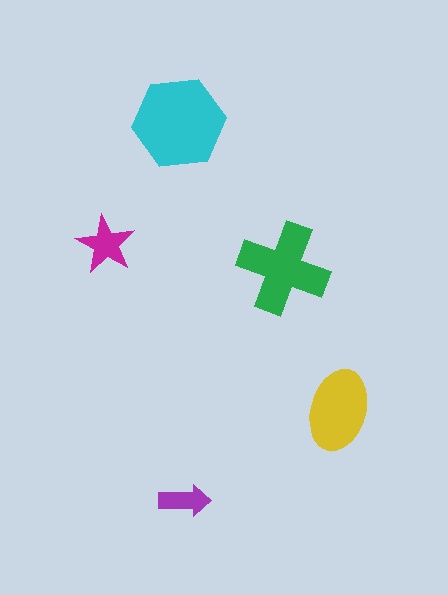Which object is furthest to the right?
The yellow ellipse is rightmost.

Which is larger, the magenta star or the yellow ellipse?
The yellow ellipse.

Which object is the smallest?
The purple arrow.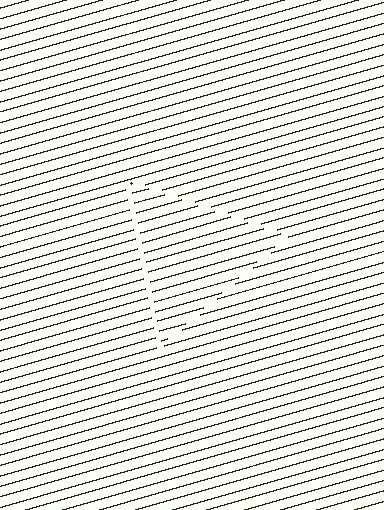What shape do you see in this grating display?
An illusory triangle. The interior of the shape contains the same grating, shifted by half a period — the contour is defined by the phase discontinuity where line-ends from the inner and outer gratings abut.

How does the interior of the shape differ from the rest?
The interior of the shape contains the same grating, shifted by half a period — the contour is defined by the phase discontinuity where line-ends from the inner and outer gratings abut.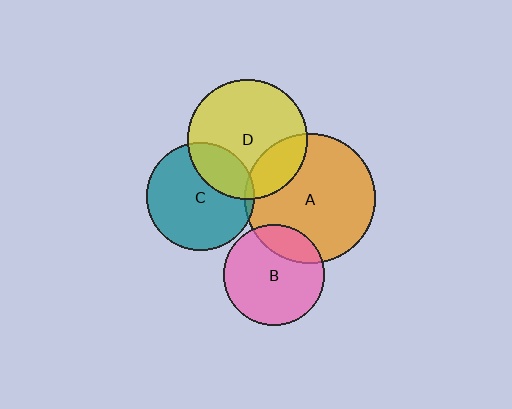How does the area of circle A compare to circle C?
Approximately 1.5 times.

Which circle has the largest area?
Circle A (orange).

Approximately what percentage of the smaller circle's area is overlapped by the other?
Approximately 25%.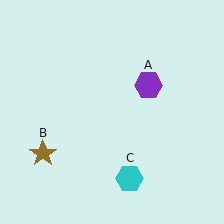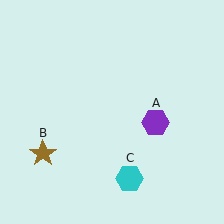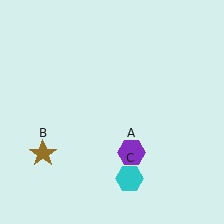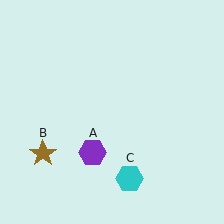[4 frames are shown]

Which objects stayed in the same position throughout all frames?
Brown star (object B) and cyan hexagon (object C) remained stationary.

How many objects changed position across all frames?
1 object changed position: purple hexagon (object A).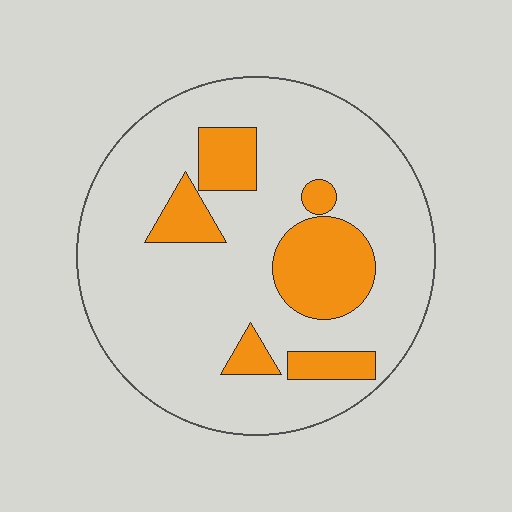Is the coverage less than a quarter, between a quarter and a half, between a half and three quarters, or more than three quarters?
Less than a quarter.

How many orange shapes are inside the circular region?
6.